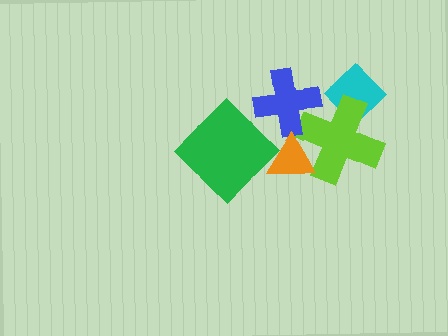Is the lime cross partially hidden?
Yes, it is partially covered by another shape.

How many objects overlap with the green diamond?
0 objects overlap with the green diamond.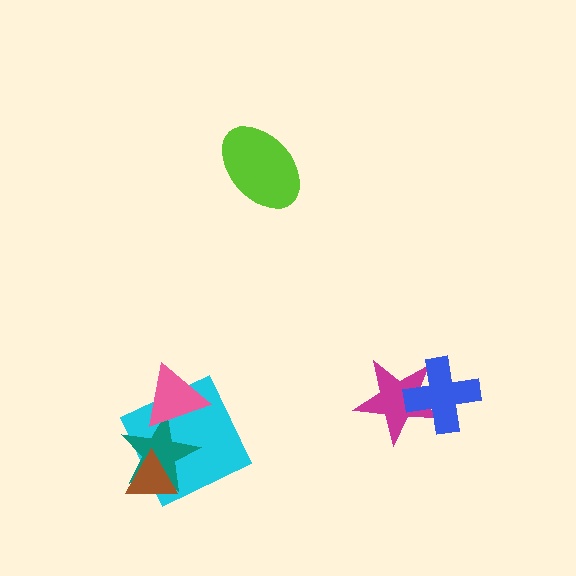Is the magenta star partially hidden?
Yes, it is partially covered by another shape.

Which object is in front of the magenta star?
The blue cross is in front of the magenta star.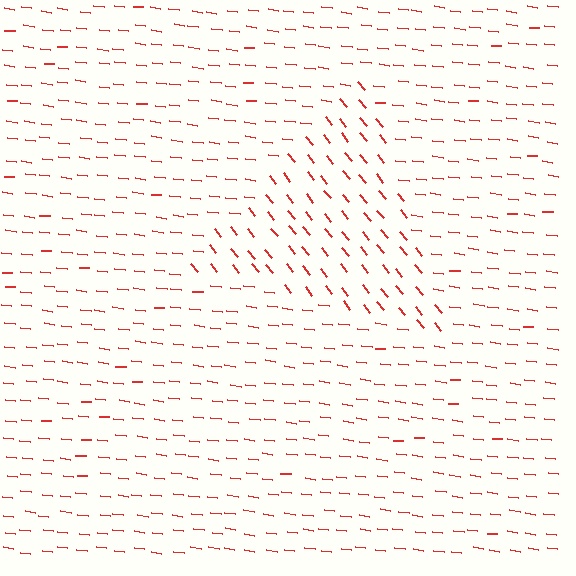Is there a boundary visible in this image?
Yes, there is a texture boundary formed by a change in line orientation.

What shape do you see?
I see a triangle.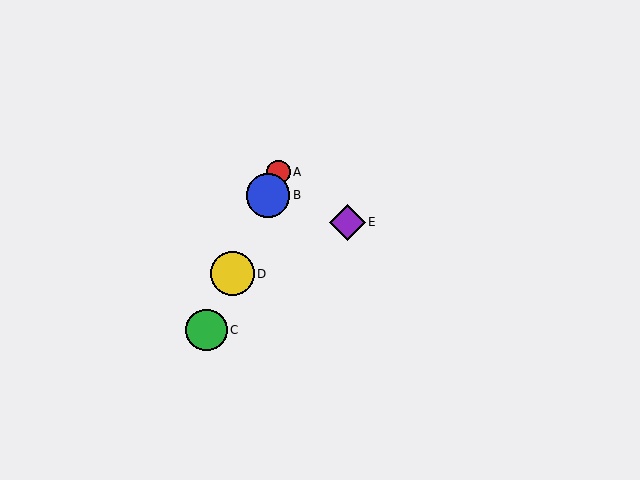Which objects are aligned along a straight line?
Objects A, B, C, D are aligned along a straight line.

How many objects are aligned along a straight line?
4 objects (A, B, C, D) are aligned along a straight line.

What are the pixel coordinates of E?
Object E is at (347, 222).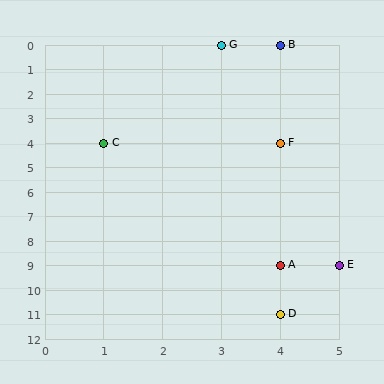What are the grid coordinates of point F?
Point F is at grid coordinates (4, 4).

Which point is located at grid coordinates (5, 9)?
Point E is at (5, 9).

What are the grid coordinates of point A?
Point A is at grid coordinates (4, 9).